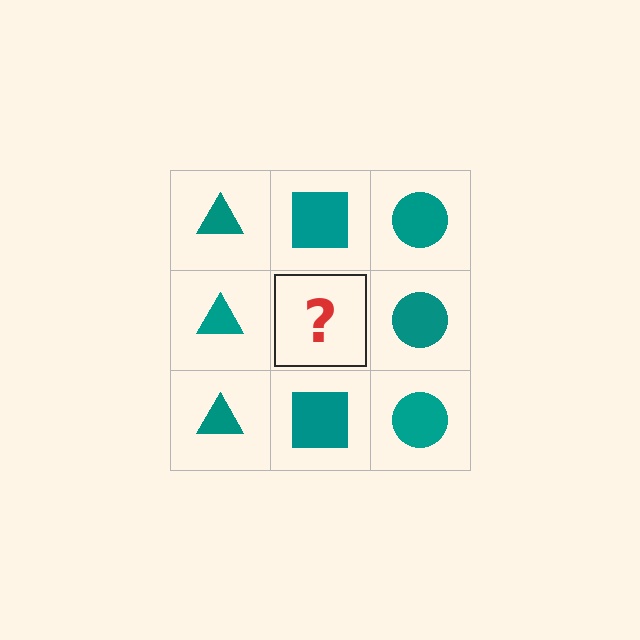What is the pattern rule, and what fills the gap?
The rule is that each column has a consistent shape. The gap should be filled with a teal square.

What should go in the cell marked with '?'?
The missing cell should contain a teal square.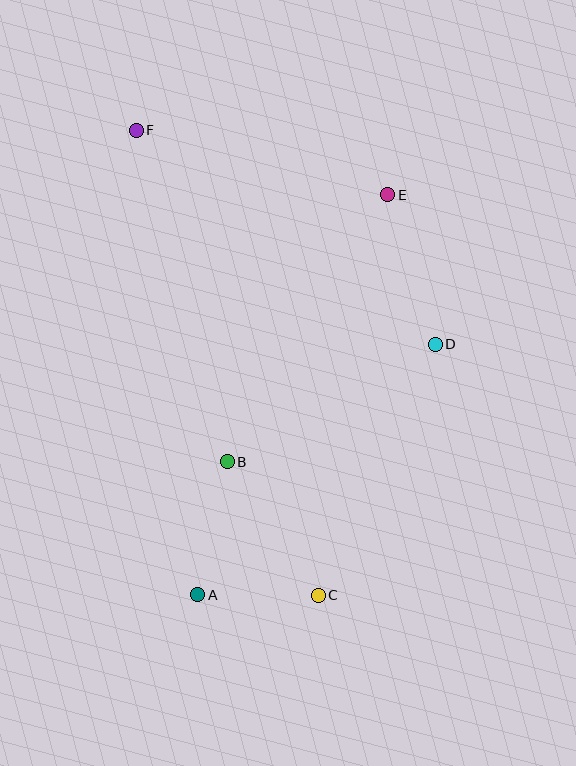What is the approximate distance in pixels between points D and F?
The distance between D and F is approximately 368 pixels.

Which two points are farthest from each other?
Points C and F are farthest from each other.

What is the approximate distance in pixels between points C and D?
The distance between C and D is approximately 277 pixels.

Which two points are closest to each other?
Points A and C are closest to each other.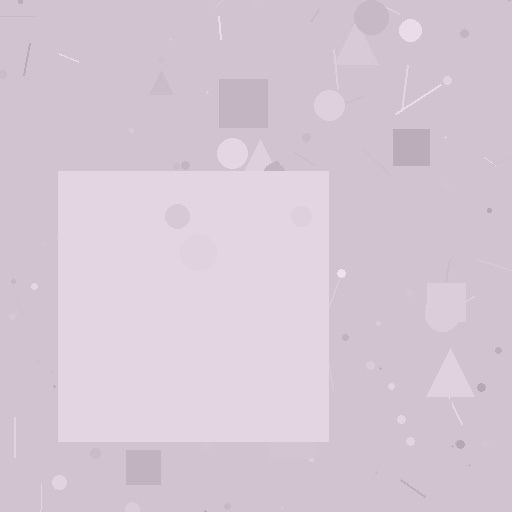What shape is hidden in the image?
A square is hidden in the image.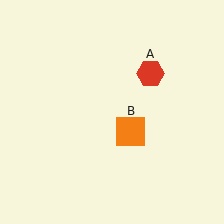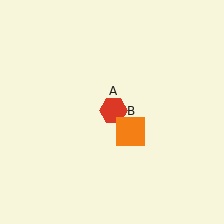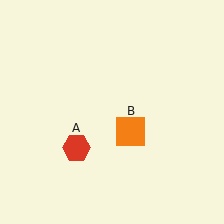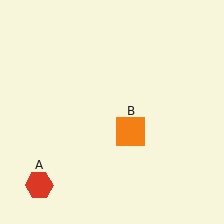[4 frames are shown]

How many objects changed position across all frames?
1 object changed position: red hexagon (object A).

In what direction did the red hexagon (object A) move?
The red hexagon (object A) moved down and to the left.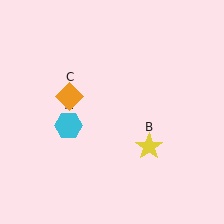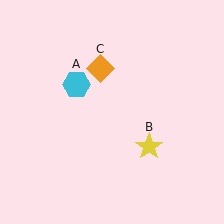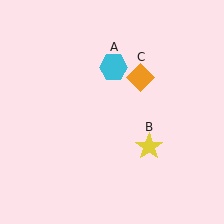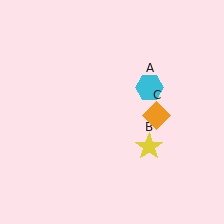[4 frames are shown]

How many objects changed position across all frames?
2 objects changed position: cyan hexagon (object A), orange diamond (object C).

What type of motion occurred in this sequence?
The cyan hexagon (object A), orange diamond (object C) rotated clockwise around the center of the scene.